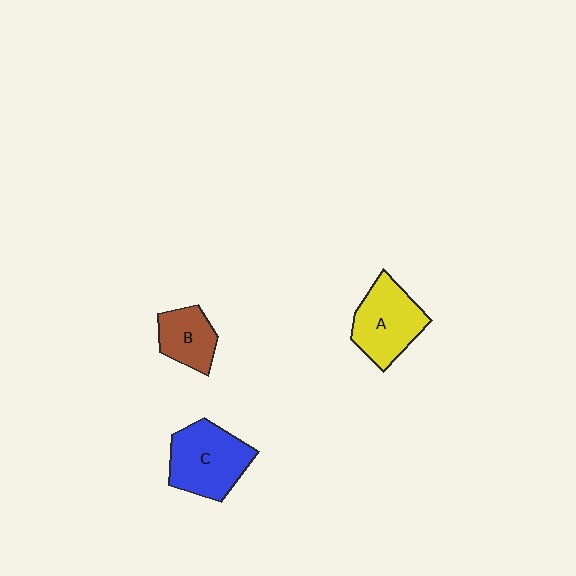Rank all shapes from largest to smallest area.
From largest to smallest: C (blue), A (yellow), B (brown).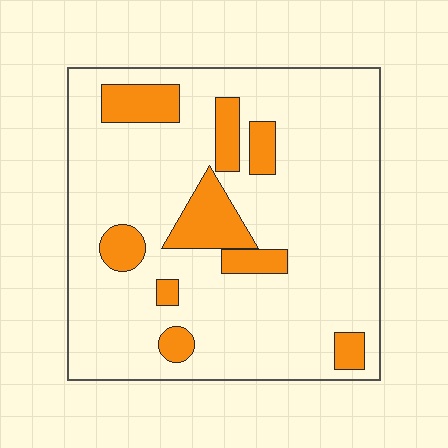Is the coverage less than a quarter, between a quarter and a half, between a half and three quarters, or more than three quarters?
Less than a quarter.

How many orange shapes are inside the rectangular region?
9.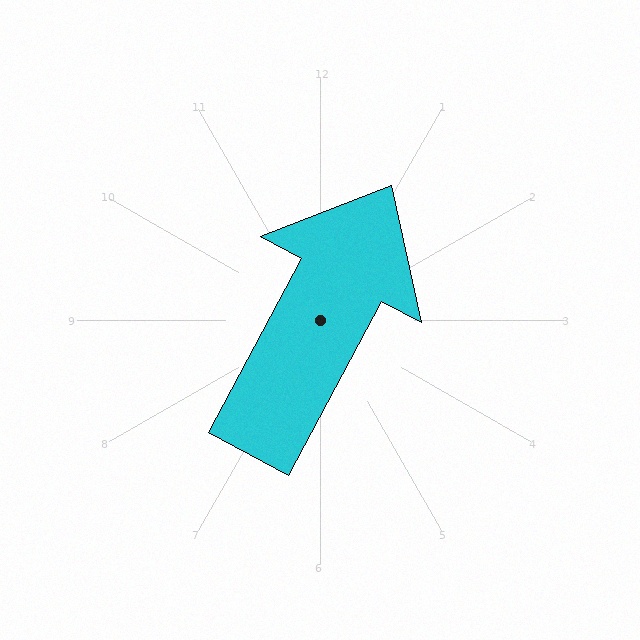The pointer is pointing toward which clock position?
Roughly 1 o'clock.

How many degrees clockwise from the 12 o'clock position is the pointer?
Approximately 28 degrees.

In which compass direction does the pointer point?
Northeast.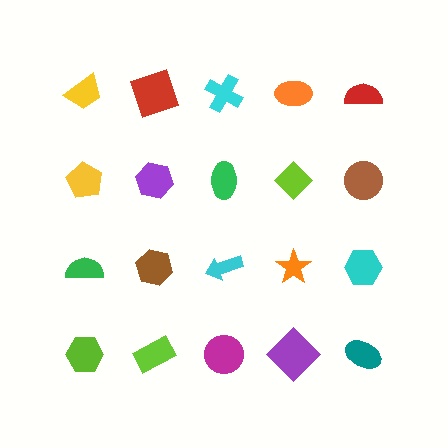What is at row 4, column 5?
A teal ellipse.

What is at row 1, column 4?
An orange ellipse.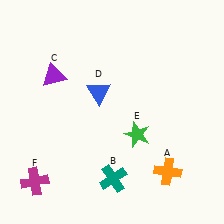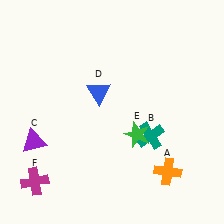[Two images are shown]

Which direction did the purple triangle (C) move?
The purple triangle (C) moved down.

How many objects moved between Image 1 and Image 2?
2 objects moved between the two images.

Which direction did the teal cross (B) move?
The teal cross (B) moved up.